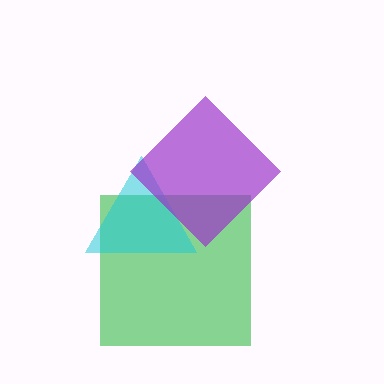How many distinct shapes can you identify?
There are 3 distinct shapes: a green square, a cyan triangle, a purple diamond.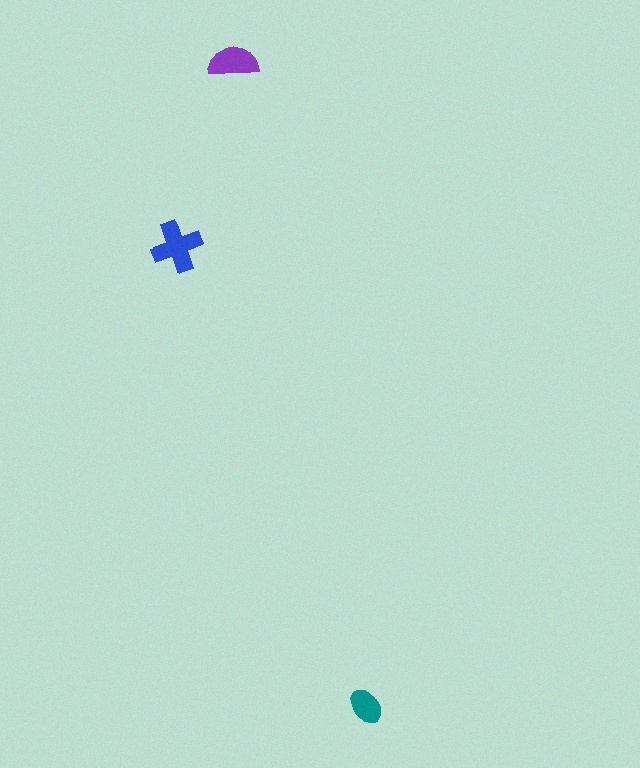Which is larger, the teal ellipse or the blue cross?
The blue cross.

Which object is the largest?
The blue cross.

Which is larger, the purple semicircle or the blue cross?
The blue cross.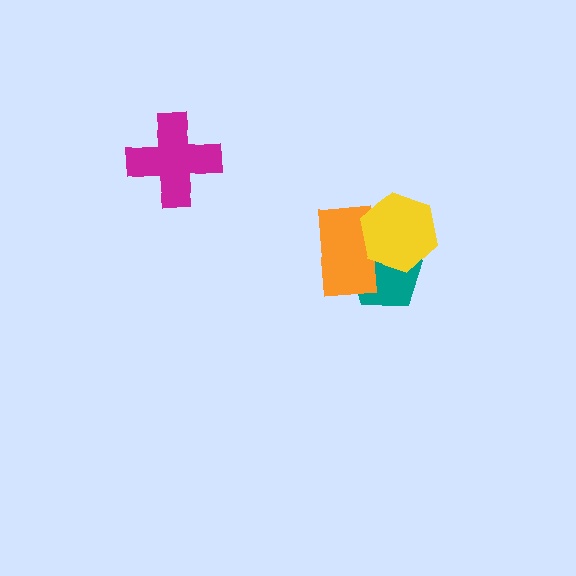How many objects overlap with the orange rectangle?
2 objects overlap with the orange rectangle.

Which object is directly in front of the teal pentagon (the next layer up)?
The orange rectangle is directly in front of the teal pentagon.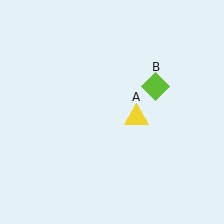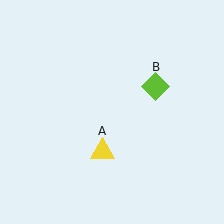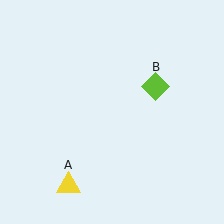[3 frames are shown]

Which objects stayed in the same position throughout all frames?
Lime diamond (object B) remained stationary.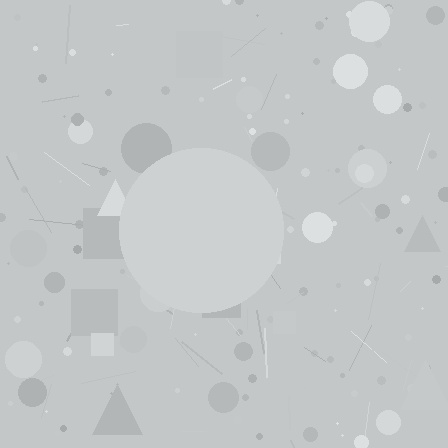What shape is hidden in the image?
A circle is hidden in the image.